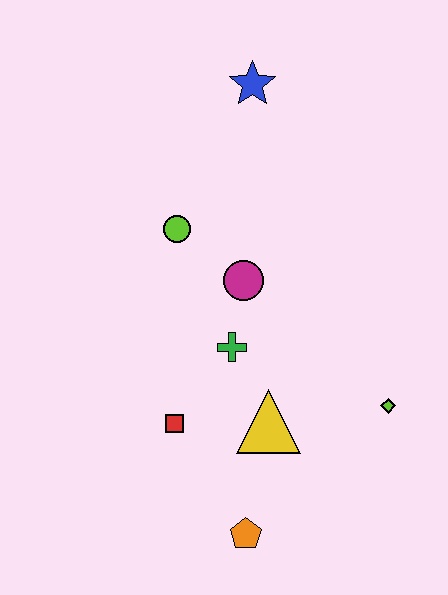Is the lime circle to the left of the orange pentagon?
Yes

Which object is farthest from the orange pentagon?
The blue star is farthest from the orange pentagon.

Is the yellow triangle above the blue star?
No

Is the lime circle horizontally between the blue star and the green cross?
No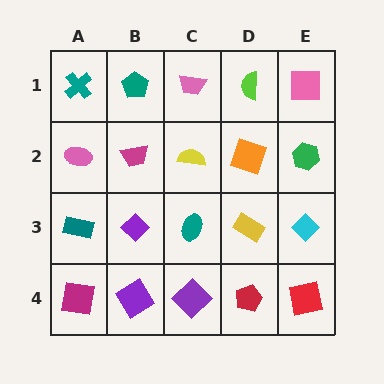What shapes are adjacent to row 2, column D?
A lime semicircle (row 1, column D), a yellow rectangle (row 3, column D), a yellow semicircle (row 2, column C), a green hexagon (row 2, column E).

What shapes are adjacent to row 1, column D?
An orange square (row 2, column D), a pink trapezoid (row 1, column C), a pink square (row 1, column E).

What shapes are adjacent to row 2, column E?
A pink square (row 1, column E), a cyan diamond (row 3, column E), an orange square (row 2, column D).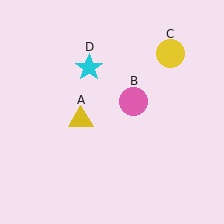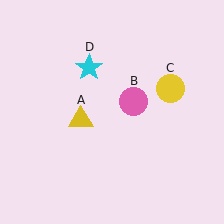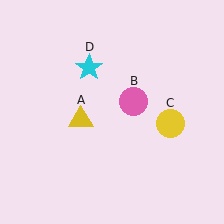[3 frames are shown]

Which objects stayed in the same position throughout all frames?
Yellow triangle (object A) and pink circle (object B) and cyan star (object D) remained stationary.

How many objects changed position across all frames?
1 object changed position: yellow circle (object C).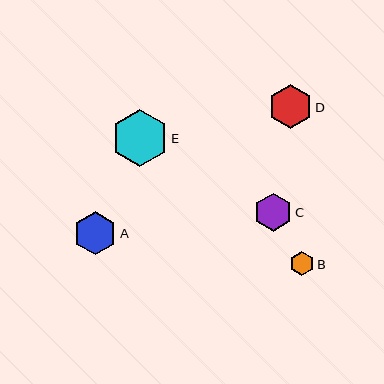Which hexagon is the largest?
Hexagon E is the largest with a size of approximately 57 pixels.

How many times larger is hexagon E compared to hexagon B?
Hexagon E is approximately 2.3 times the size of hexagon B.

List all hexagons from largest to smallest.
From largest to smallest: E, D, A, C, B.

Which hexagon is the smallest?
Hexagon B is the smallest with a size of approximately 25 pixels.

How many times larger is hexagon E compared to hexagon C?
Hexagon E is approximately 1.5 times the size of hexagon C.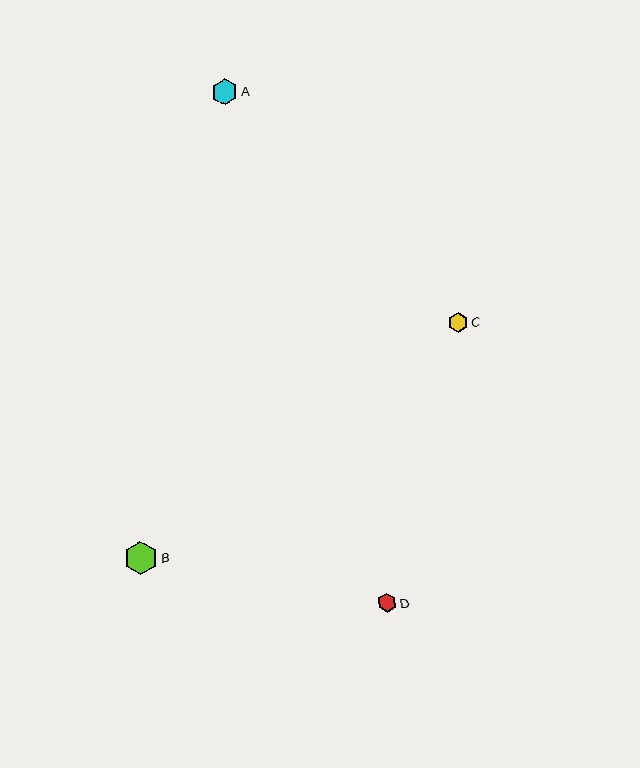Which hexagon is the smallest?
Hexagon D is the smallest with a size of approximately 19 pixels.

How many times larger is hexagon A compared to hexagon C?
Hexagon A is approximately 1.4 times the size of hexagon C.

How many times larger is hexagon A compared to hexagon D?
Hexagon A is approximately 1.4 times the size of hexagon D.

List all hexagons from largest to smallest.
From largest to smallest: B, A, C, D.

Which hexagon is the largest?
Hexagon B is the largest with a size of approximately 34 pixels.